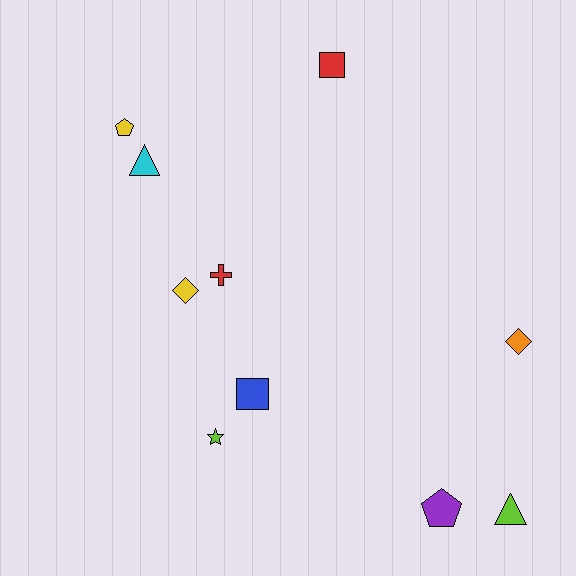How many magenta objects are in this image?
There are no magenta objects.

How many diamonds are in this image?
There are 2 diamonds.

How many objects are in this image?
There are 10 objects.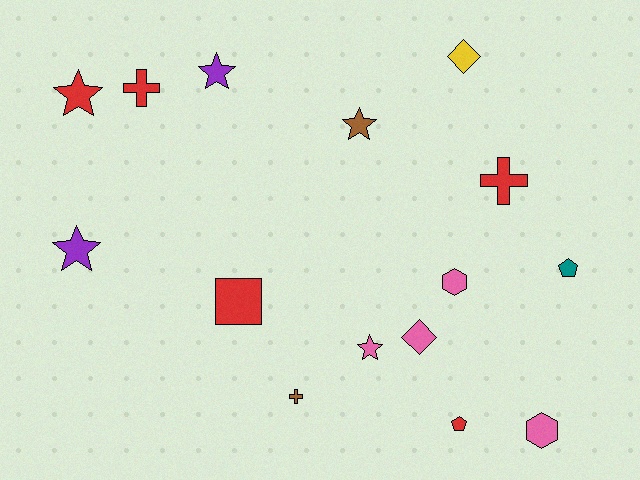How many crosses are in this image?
There are 3 crosses.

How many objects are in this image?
There are 15 objects.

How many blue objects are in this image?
There are no blue objects.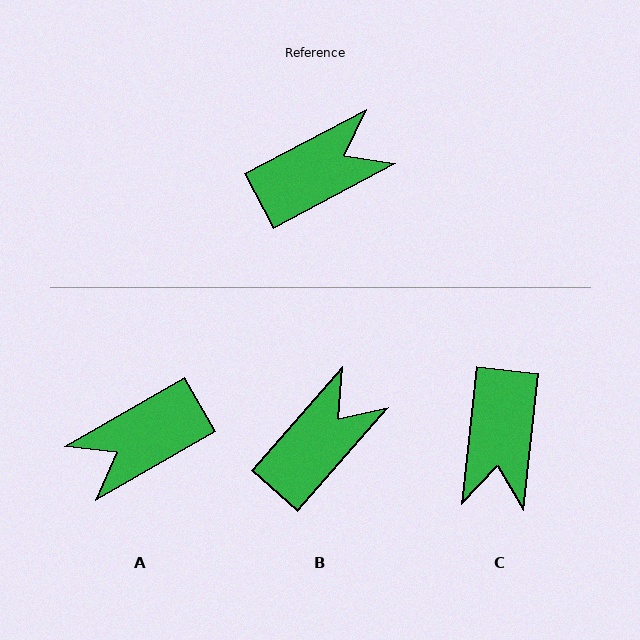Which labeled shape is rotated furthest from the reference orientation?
A, about 178 degrees away.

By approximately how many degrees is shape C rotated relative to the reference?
Approximately 124 degrees clockwise.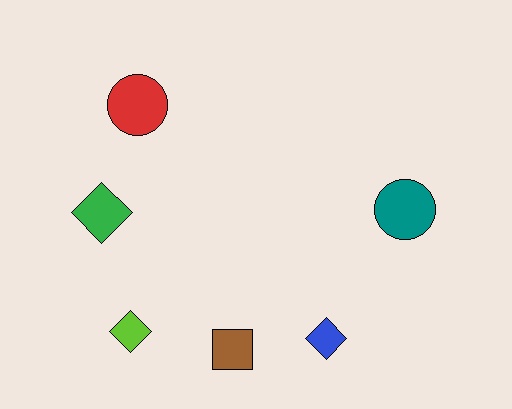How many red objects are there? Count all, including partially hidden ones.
There is 1 red object.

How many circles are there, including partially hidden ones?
There are 2 circles.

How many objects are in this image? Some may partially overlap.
There are 6 objects.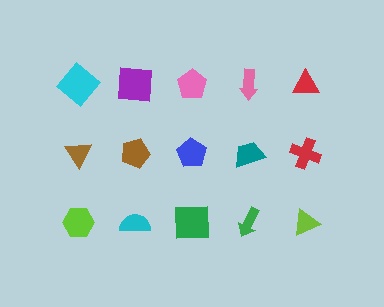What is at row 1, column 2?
A purple square.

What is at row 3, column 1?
A lime hexagon.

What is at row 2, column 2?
A brown pentagon.